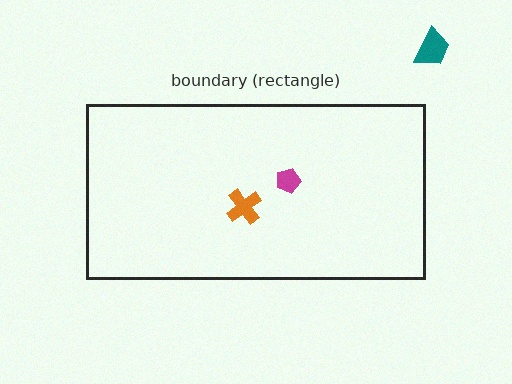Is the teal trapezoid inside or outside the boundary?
Outside.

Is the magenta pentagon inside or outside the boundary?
Inside.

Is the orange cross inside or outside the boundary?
Inside.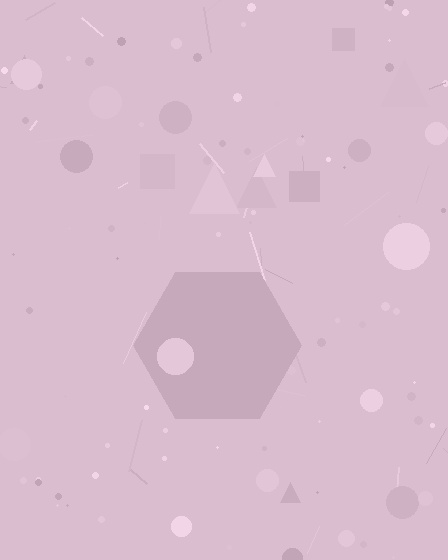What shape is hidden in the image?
A hexagon is hidden in the image.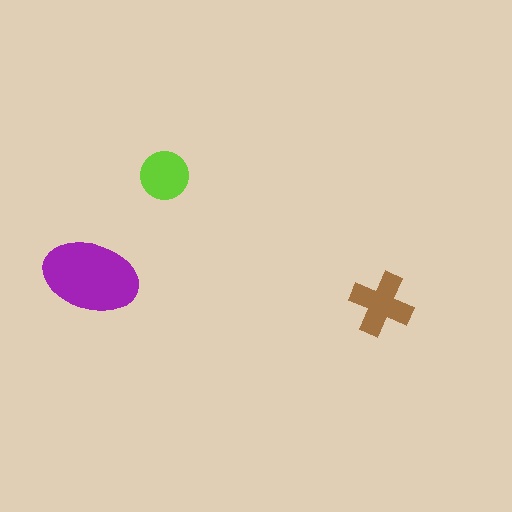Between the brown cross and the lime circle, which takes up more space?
The brown cross.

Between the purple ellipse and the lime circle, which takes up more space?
The purple ellipse.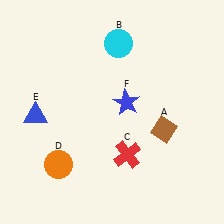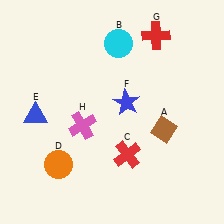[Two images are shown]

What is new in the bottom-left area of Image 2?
A pink cross (H) was added in the bottom-left area of Image 2.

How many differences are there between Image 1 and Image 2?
There are 2 differences between the two images.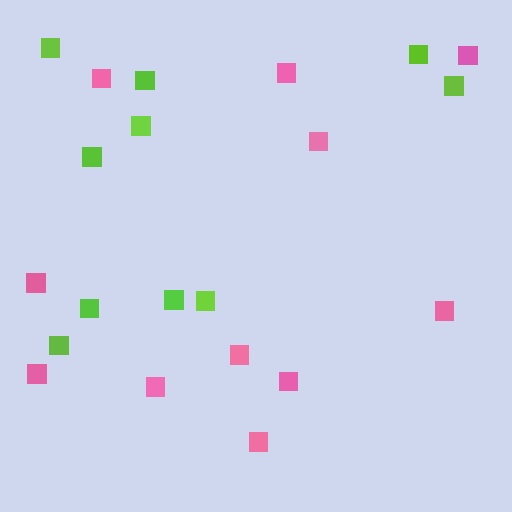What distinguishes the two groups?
There are 2 groups: one group of pink squares (11) and one group of lime squares (10).